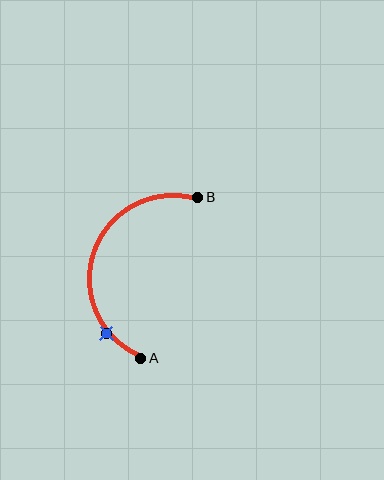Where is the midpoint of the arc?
The arc midpoint is the point on the curve farthest from the straight line joining A and B. It sits to the left of that line.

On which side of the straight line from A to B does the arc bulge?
The arc bulges to the left of the straight line connecting A and B.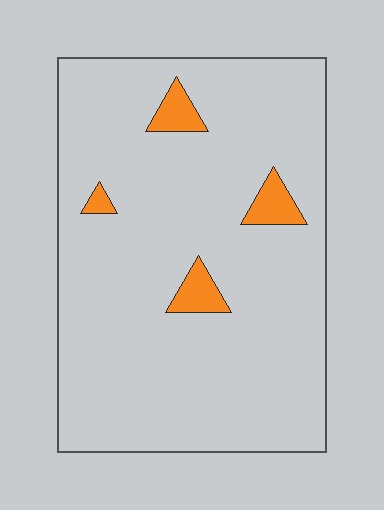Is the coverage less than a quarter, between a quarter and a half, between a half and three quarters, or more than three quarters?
Less than a quarter.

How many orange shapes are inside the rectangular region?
4.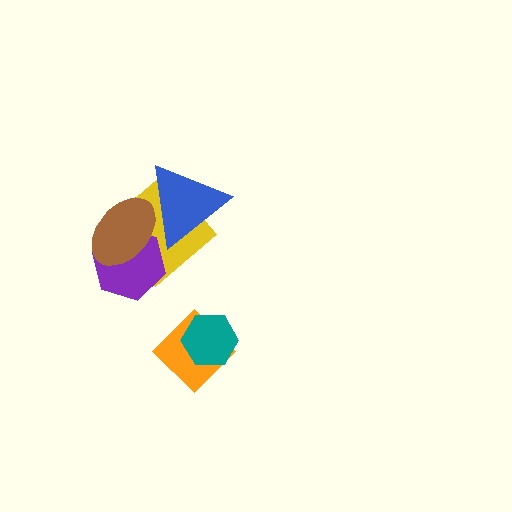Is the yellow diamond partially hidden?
Yes, it is partially covered by another shape.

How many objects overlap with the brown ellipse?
3 objects overlap with the brown ellipse.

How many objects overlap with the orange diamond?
1 object overlaps with the orange diamond.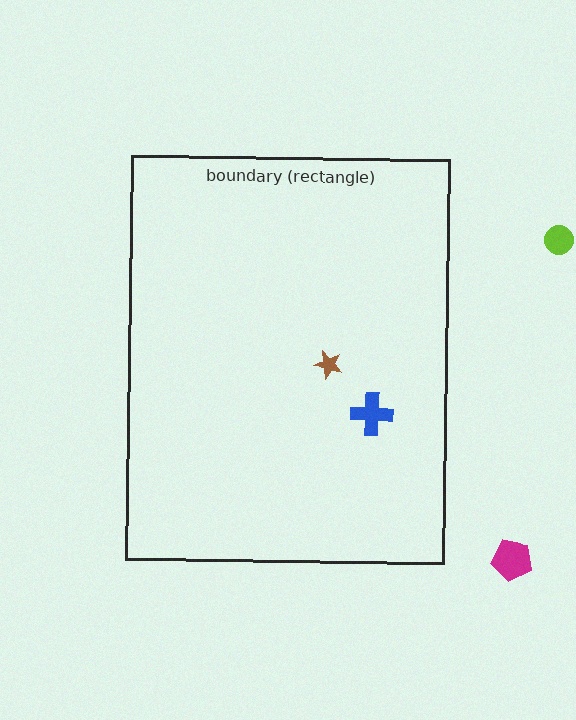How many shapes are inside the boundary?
2 inside, 2 outside.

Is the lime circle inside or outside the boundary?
Outside.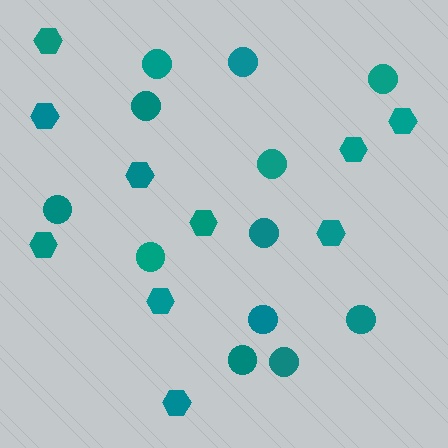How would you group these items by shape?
There are 2 groups: one group of circles (12) and one group of hexagons (10).